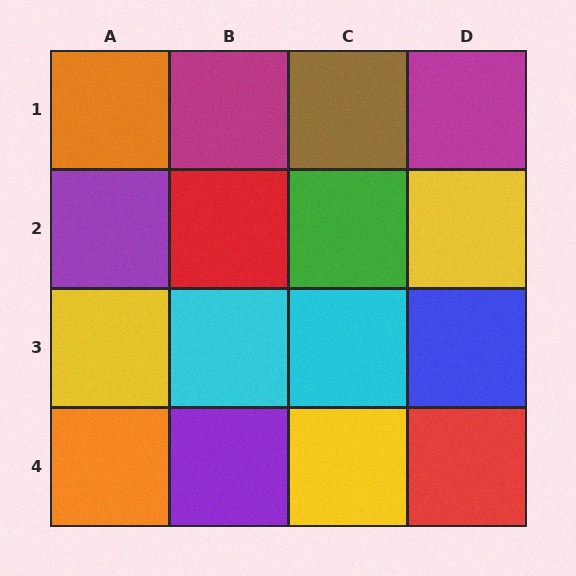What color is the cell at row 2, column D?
Yellow.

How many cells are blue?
1 cell is blue.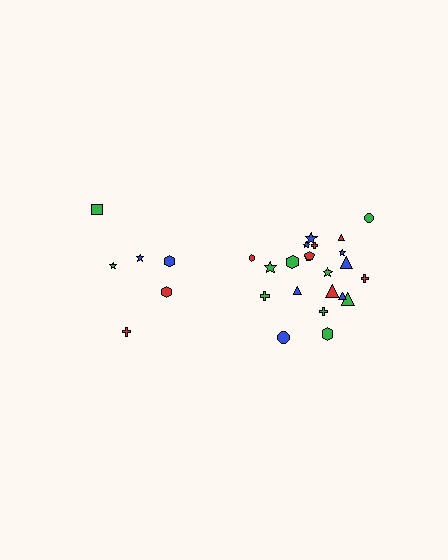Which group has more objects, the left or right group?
The right group.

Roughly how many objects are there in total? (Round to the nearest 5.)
Roughly 30 objects in total.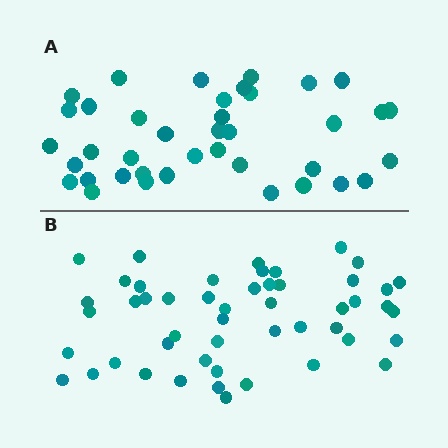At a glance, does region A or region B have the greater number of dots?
Region B (the bottom region) has more dots.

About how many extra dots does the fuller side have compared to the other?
Region B has roughly 12 or so more dots than region A.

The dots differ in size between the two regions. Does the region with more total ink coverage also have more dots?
No. Region A has more total ink coverage because its dots are larger, but region B actually contains more individual dots. Total area can be misleading — the number of items is what matters here.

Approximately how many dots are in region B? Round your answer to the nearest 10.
About 50 dots.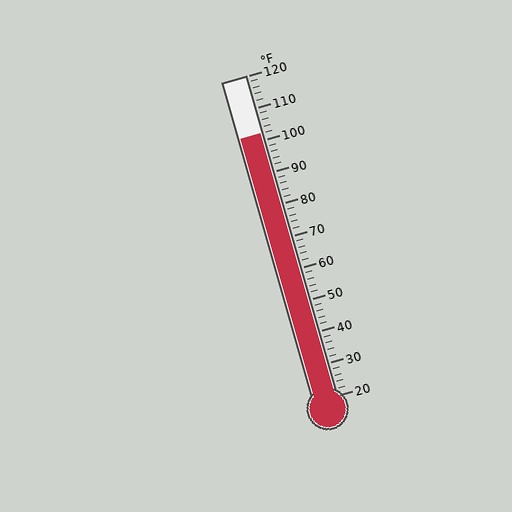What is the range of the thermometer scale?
The thermometer scale ranges from 20°F to 120°F.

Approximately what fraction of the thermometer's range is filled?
The thermometer is filled to approximately 80% of its range.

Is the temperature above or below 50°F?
The temperature is above 50°F.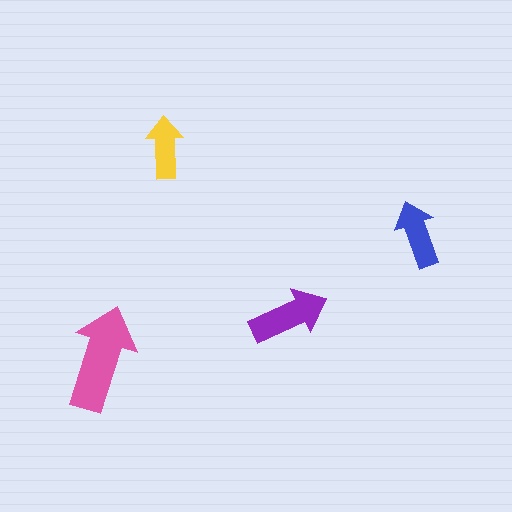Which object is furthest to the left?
The pink arrow is leftmost.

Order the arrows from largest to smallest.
the pink one, the purple one, the blue one, the yellow one.